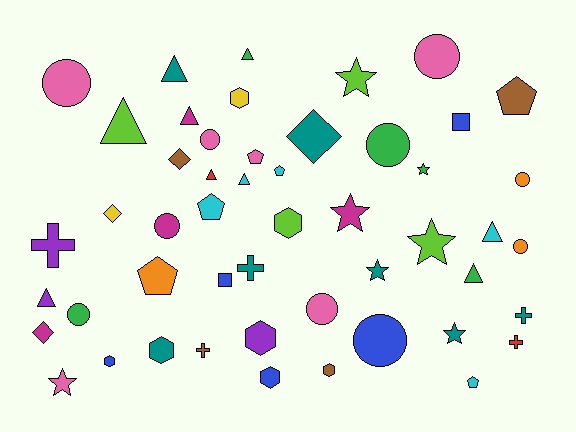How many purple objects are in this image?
There are 3 purple objects.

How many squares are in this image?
There are 2 squares.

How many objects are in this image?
There are 50 objects.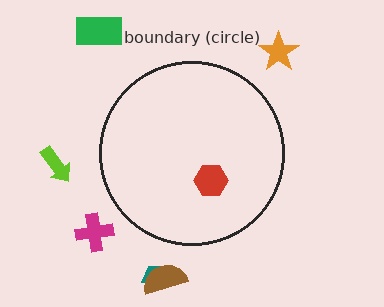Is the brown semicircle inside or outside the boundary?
Outside.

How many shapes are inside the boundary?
1 inside, 6 outside.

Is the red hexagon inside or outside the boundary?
Inside.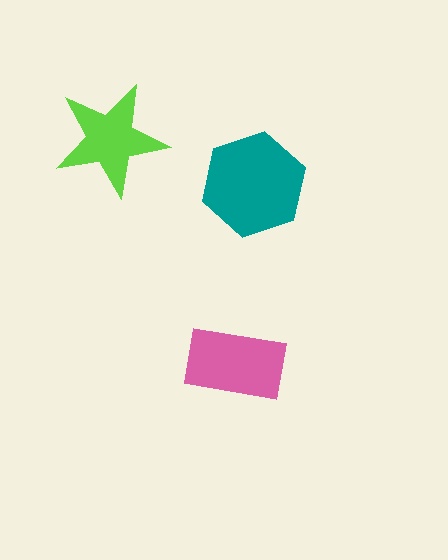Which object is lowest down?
The pink rectangle is bottommost.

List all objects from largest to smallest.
The teal hexagon, the pink rectangle, the lime star.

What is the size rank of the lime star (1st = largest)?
3rd.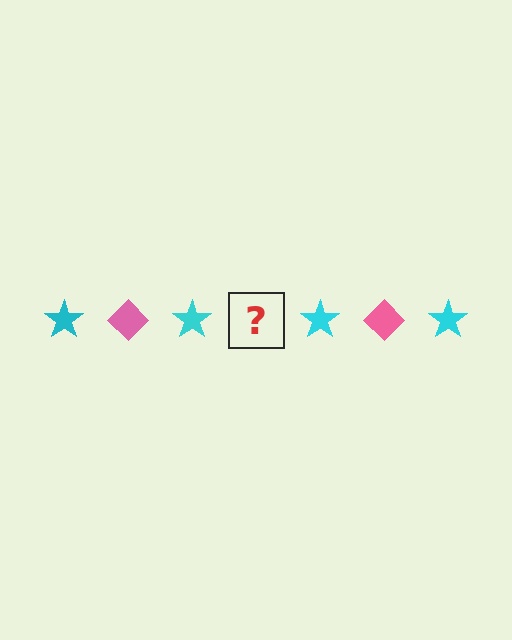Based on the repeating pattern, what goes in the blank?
The blank should be a pink diamond.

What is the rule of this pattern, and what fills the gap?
The rule is that the pattern alternates between cyan star and pink diamond. The gap should be filled with a pink diamond.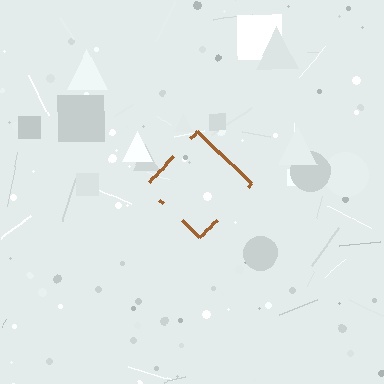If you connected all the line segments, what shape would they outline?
They would outline a diamond.